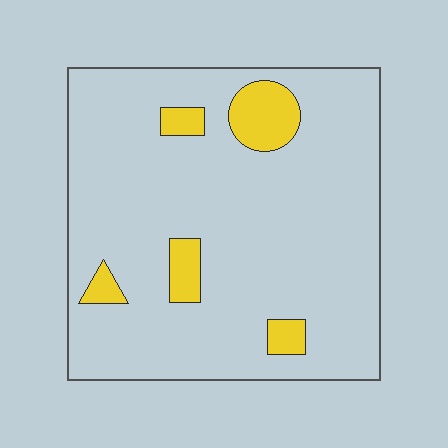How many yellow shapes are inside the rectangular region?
5.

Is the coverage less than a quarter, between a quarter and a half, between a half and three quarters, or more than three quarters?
Less than a quarter.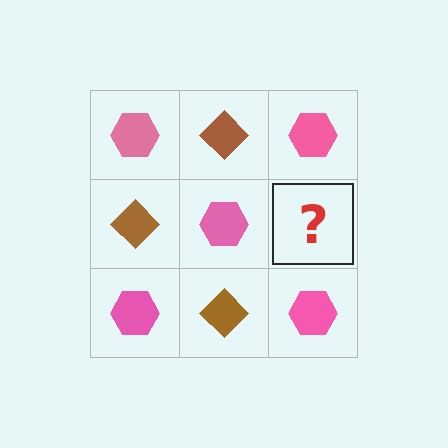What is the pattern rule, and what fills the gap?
The rule is that it alternates pink hexagon and brown diamond in a checkerboard pattern. The gap should be filled with a brown diamond.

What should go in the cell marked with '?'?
The missing cell should contain a brown diamond.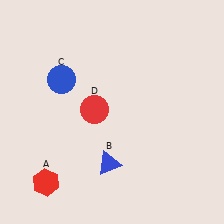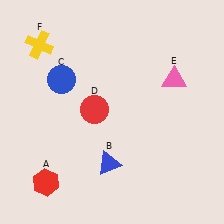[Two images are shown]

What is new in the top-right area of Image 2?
A pink triangle (E) was added in the top-right area of Image 2.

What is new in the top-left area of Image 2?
A yellow cross (F) was added in the top-left area of Image 2.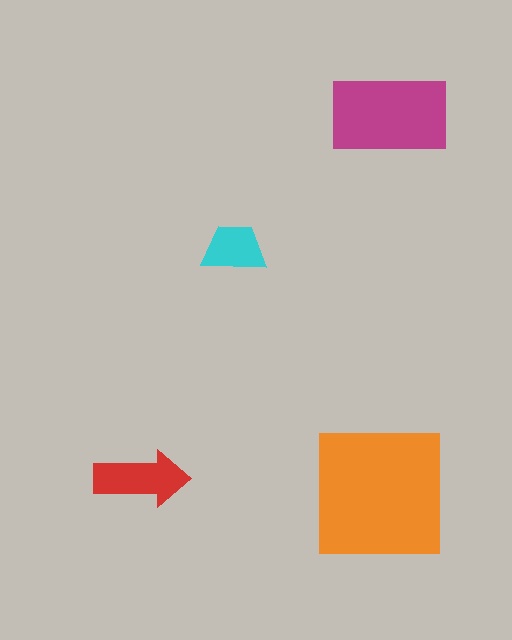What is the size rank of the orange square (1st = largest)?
1st.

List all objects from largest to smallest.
The orange square, the magenta rectangle, the red arrow, the cyan trapezoid.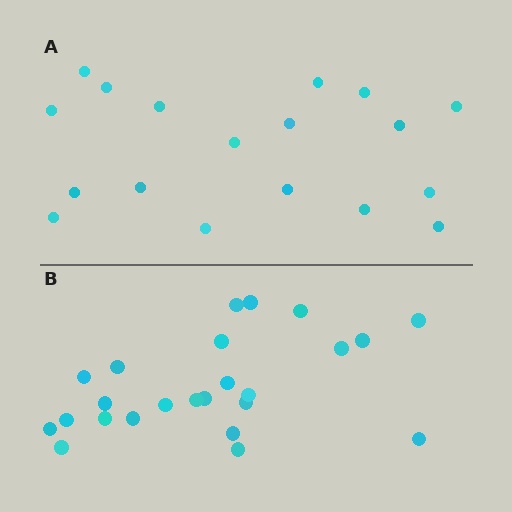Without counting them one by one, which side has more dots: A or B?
Region B (the bottom region) has more dots.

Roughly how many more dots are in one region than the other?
Region B has about 6 more dots than region A.